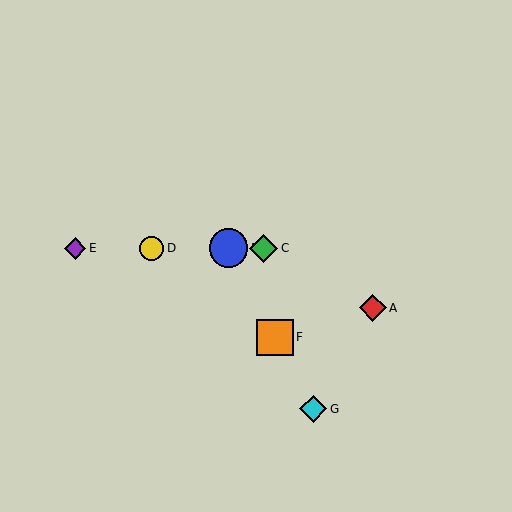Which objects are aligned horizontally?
Objects B, C, D, E are aligned horizontally.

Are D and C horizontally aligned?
Yes, both are at y≈248.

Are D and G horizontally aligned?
No, D is at y≈248 and G is at y≈409.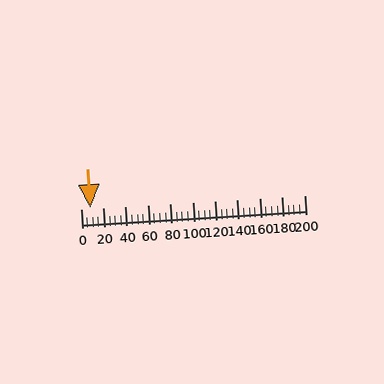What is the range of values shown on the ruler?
The ruler shows values from 0 to 200.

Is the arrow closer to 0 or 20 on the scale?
The arrow is closer to 0.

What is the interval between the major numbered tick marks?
The major tick marks are spaced 20 units apart.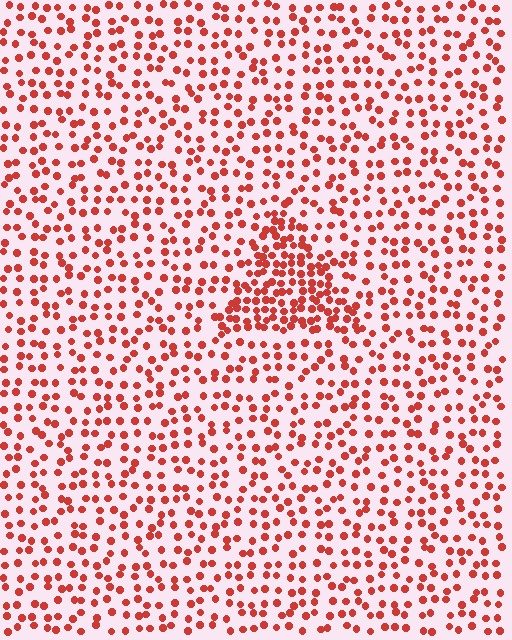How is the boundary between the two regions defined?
The boundary is defined by a change in element density (approximately 2.1x ratio). All elements are the same color, size, and shape.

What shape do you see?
I see a triangle.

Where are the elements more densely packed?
The elements are more densely packed inside the triangle boundary.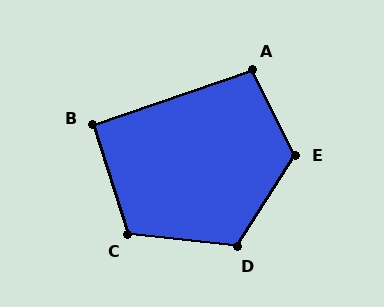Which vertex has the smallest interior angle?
B, at approximately 91 degrees.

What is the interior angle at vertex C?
Approximately 114 degrees (obtuse).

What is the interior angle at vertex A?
Approximately 97 degrees (obtuse).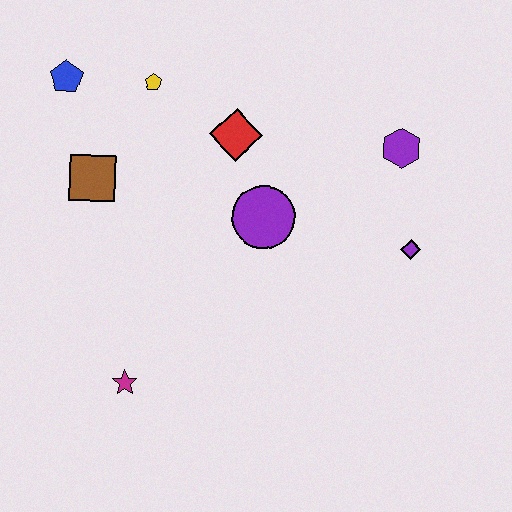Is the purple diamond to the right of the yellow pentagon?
Yes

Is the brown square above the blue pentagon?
No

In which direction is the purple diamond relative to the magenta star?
The purple diamond is to the right of the magenta star.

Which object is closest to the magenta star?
The brown square is closest to the magenta star.